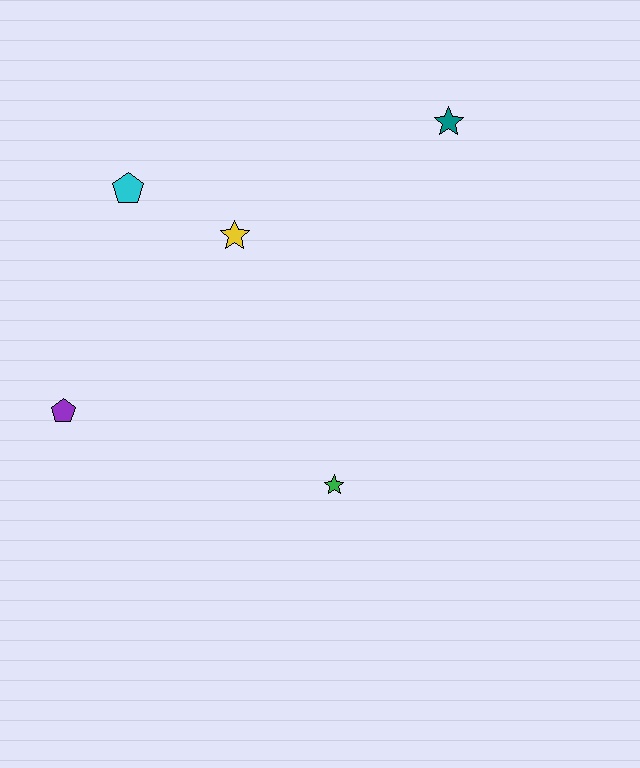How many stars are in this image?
There are 3 stars.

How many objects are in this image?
There are 5 objects.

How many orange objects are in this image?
There are no orange objects.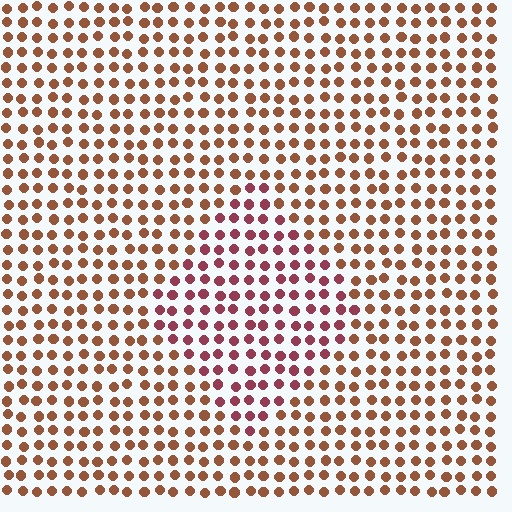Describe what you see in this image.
The image is filled with small brown elements in a uniform arrangement. A diamond-shaped region is visible where the elements are tinted to a slightly different hue, forming a subtle color boundary.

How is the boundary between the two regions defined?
The boundary is defined purely by a slight shift in hue (about 34 degrees). Spacing, size, and orientation are identical on both sides.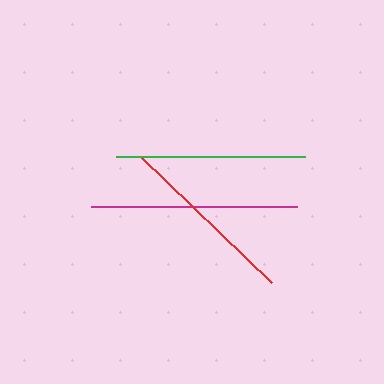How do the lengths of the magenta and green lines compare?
The magenta and green lines are approximately the same length.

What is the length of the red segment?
The red segment is approximately 182 pixels long.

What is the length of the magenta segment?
The magenta segment is approximately 207 pixels long.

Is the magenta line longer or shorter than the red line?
The magenta line is longer than the red line.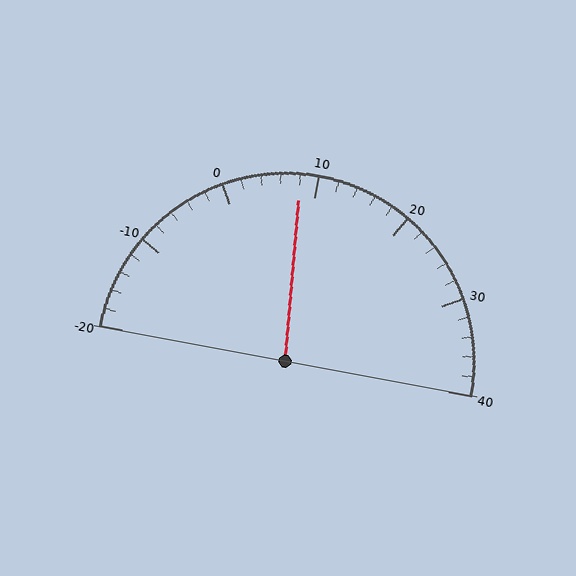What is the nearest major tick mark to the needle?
The nearest major tick mark is 10.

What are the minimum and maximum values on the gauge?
The gauge ranges from -20 to 40.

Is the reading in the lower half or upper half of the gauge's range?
The reading is in the lower half of the range (-20 to 40).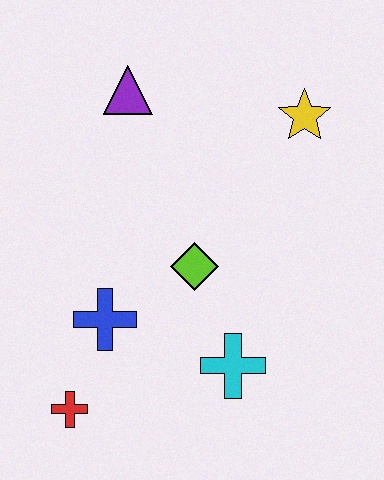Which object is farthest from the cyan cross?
The purple triangle is farthest from the cyan cross.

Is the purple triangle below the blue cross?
No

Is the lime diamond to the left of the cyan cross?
Yes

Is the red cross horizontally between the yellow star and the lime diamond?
No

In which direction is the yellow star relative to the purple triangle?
The yellow star is to the right of the purple triangle.